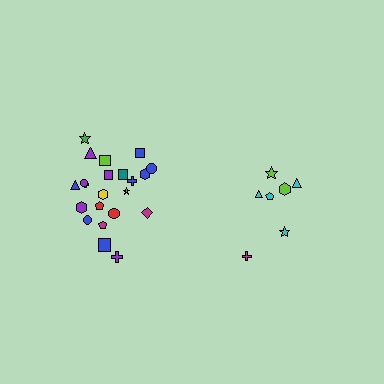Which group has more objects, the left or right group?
The left group.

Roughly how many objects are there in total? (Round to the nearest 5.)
Roughly 30 objects in total.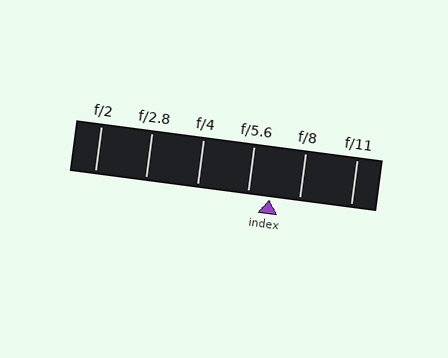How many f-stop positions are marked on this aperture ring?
There are 6 f-stop positions marked.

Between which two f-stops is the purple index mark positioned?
The index mark is between f/5.6 and f/8.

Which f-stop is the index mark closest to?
The index mark is closest to f/5.6.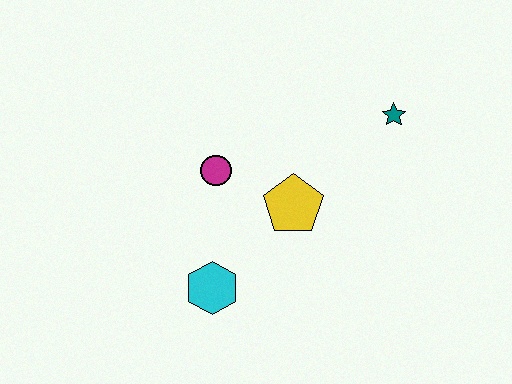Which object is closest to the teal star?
The yellow pentagon is closest to the teal star.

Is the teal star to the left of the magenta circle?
No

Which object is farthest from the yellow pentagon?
The teal star is farthest from the yellow pentagon.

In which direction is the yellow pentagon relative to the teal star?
The yellow pentagon is to the left of the teal star.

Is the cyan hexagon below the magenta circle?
Yes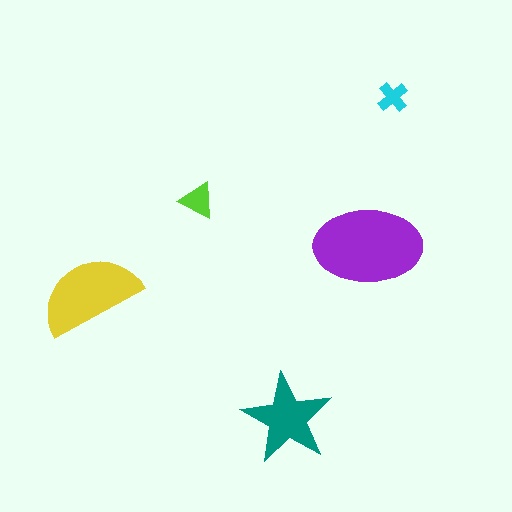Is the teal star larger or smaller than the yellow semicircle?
Smaller.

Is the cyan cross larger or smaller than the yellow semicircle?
Smaller.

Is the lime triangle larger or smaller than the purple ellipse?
Smaller.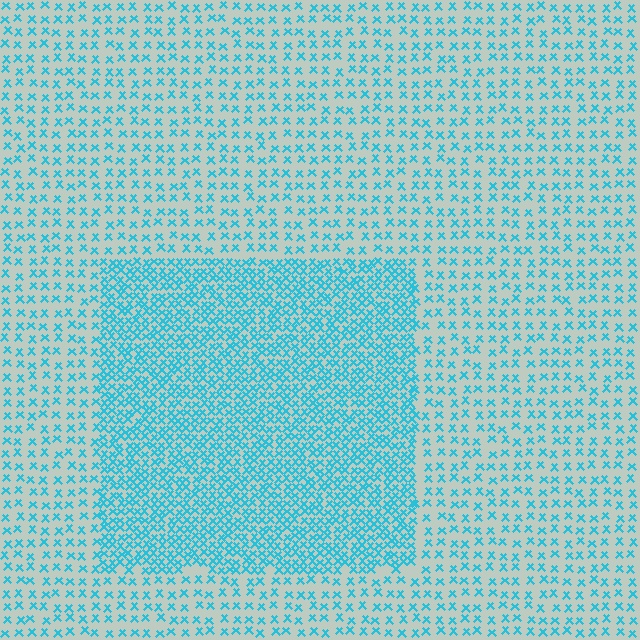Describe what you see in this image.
The image contains small cyan elements arranged at two different densities. A rectangle-shaped region is visible where the elements are more densely packed than the surrounding area.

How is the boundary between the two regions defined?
The boundary is defined by a change in element density (approximately 2.4x ratio). All elements are the same color, size, and shape.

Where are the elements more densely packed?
The elements are more densely packed inside the rectangle boundary.